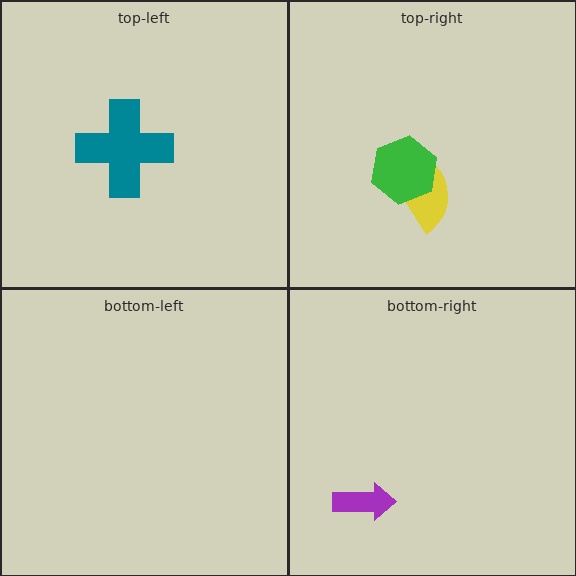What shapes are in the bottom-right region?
The purple arrow.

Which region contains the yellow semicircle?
The top-right region.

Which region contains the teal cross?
The top-left region.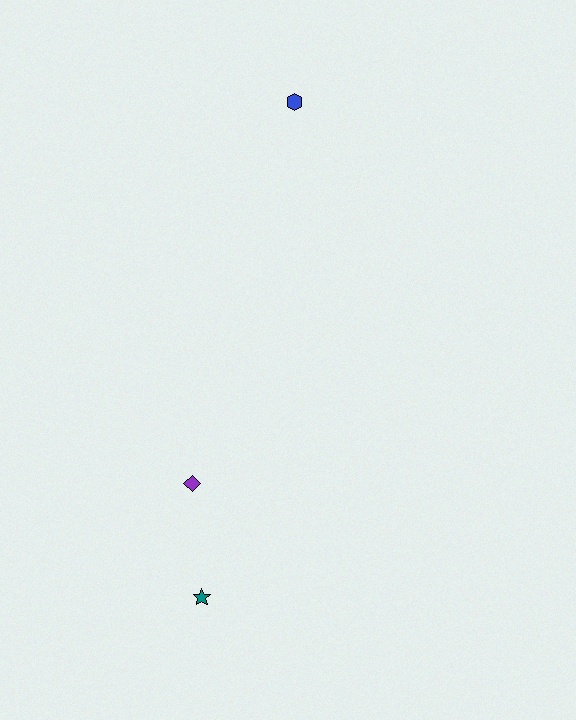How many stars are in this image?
There is 1 star.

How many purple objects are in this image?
There is 1 purple object.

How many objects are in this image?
There are 3 objects.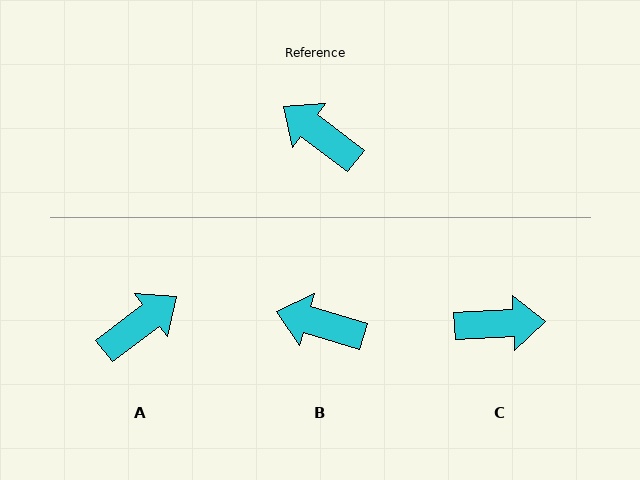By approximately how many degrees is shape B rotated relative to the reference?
Approximately 21 degrees counter-clockwise.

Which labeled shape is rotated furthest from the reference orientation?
C, about 140 degrees away.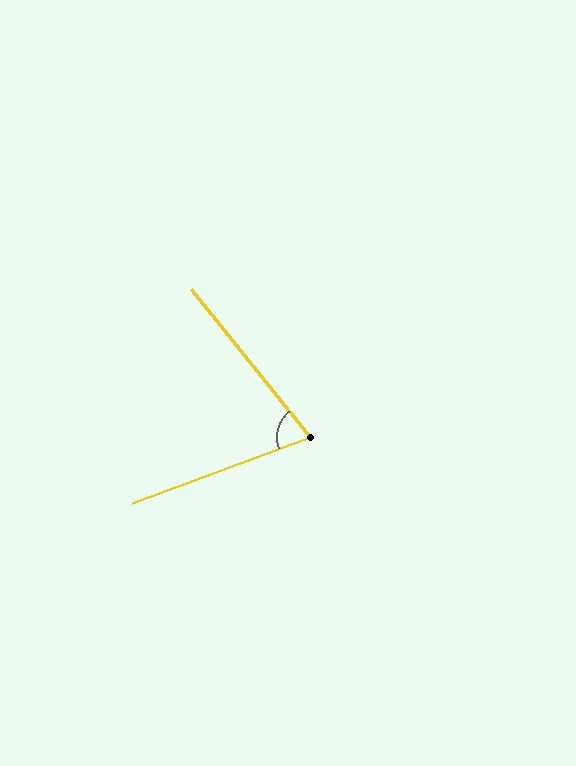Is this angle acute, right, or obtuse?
It is acute.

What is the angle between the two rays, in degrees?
Approximately 71 degrees.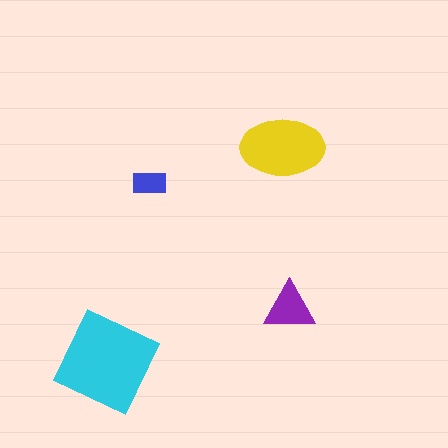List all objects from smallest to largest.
The blue rectangle, the purple triangle, the yellow ellipse, the cyan square.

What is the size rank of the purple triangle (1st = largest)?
3rd.